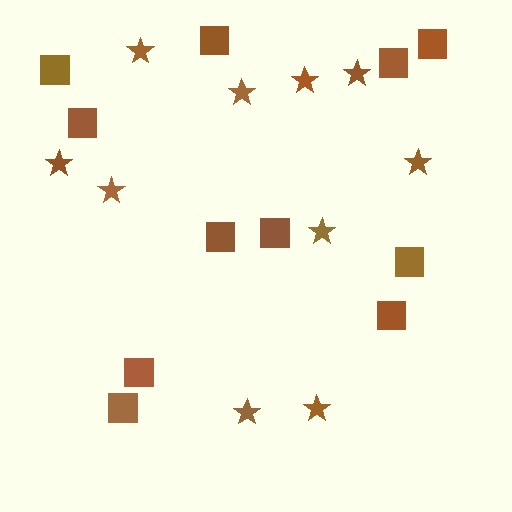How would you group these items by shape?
There are 2 groups: one group of stars (10) and one group of squares (11).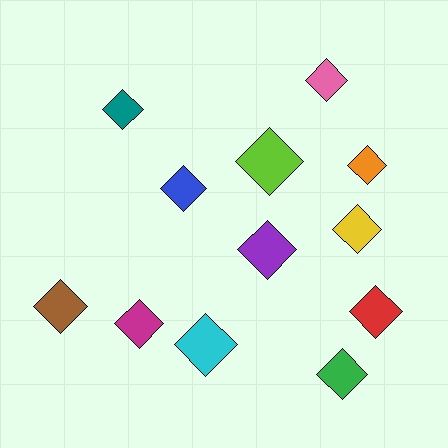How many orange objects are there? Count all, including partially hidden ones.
There is 1 orange object.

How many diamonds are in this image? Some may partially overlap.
There are 12 diamonds.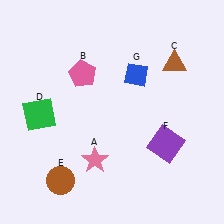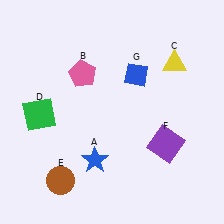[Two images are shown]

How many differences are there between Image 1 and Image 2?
There are 2 differences between the two images.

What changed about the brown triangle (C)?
In Image 1, C is brown. In Image 2, it changed to yellow.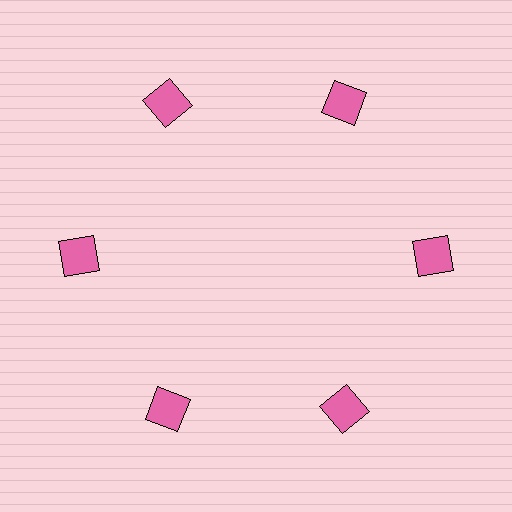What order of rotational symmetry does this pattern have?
This pattern has 6-fold rotational symmetry.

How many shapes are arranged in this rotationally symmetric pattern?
There are 6 shapes, arranged in 6 groups of 1.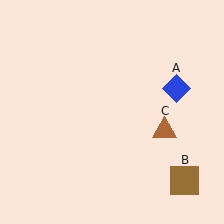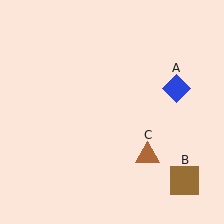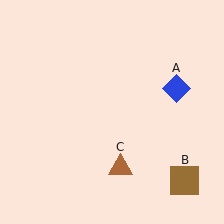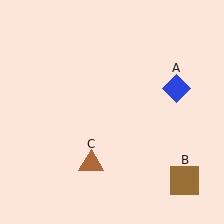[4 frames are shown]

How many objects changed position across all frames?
1 object changed position: brown triangle (object C).